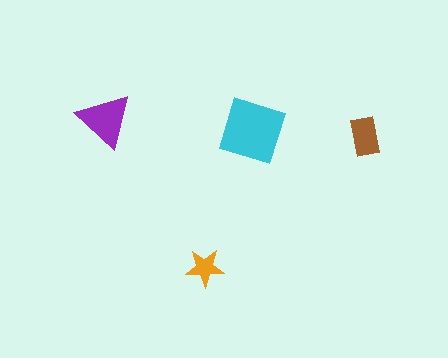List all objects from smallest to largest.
The orange star, the brown rectangle, the purple triangle, the cyan diamond.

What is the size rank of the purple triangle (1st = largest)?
2nd.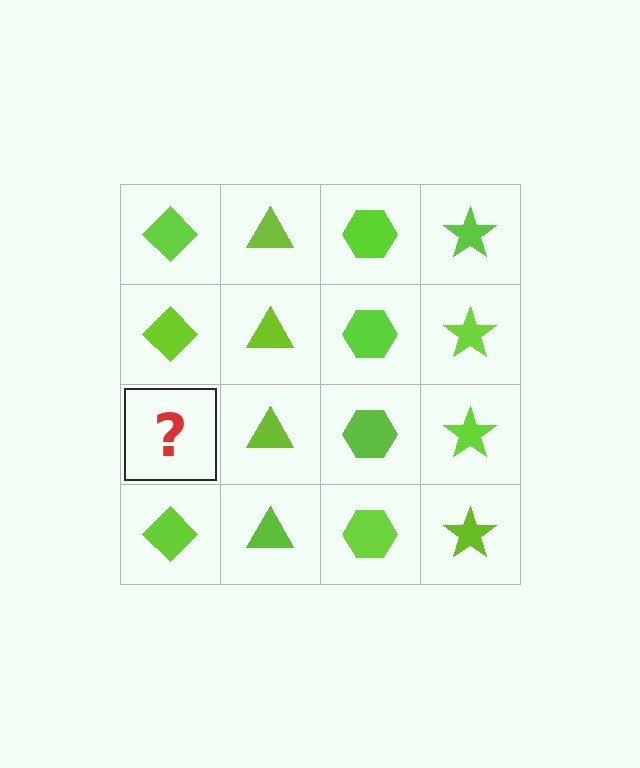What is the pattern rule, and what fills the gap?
The rule is that each column has a consistent shape. The gap should be filled with a lime diamond.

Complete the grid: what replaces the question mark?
The question mark should be replaced with a lime diamond.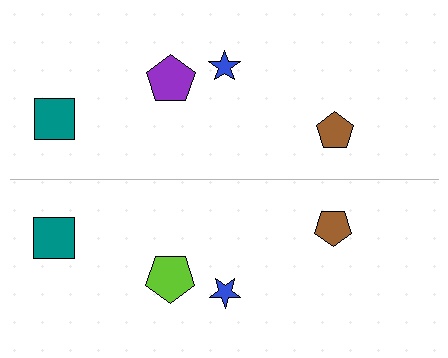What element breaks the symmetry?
The lime pentagon on the bottom side breaks the symmetry — its mirror counterpart is purple.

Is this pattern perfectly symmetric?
No, the pattern is not perfectly symmetric. The lime pentagon on the bottom side breaks the symmetry — its mirror counterpart is purple.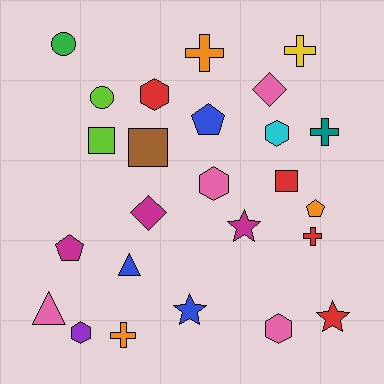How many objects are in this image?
There are 25 objects.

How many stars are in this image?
There are 3 stars.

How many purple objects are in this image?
There is 1 purple object.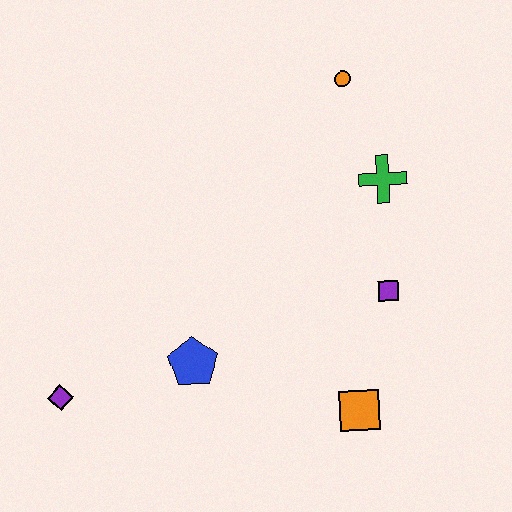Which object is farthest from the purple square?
The purple diamond is farthest from the purple square.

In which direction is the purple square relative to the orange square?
The purple square is above the orange square.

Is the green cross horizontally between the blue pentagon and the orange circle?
No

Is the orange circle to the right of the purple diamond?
Yes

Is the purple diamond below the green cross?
Yes